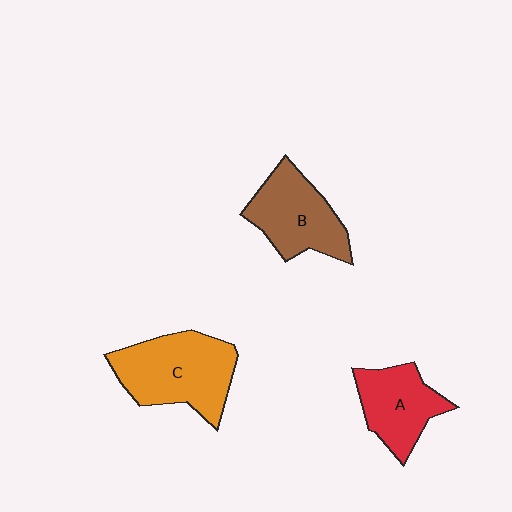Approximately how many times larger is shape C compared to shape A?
Approximately 1.4 times.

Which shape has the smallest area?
Shape A (red).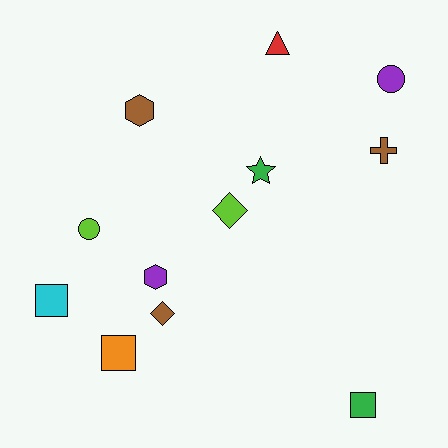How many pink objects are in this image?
There are no pink objects.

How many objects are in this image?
There are 12 objects.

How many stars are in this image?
There is 1 star.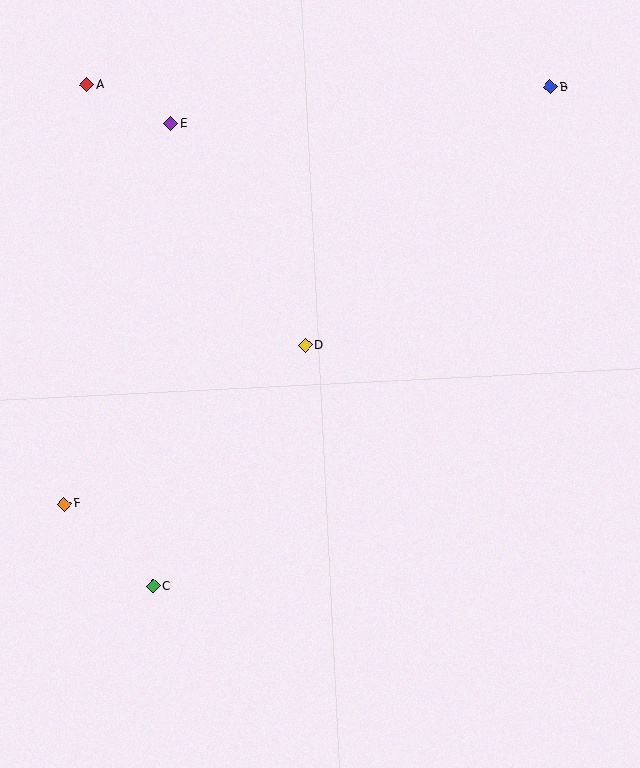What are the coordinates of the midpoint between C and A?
The midpoint between C and A is at (120, 336).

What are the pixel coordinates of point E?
Point E is at (171, 124).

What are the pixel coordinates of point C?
Point C is at (153, 586).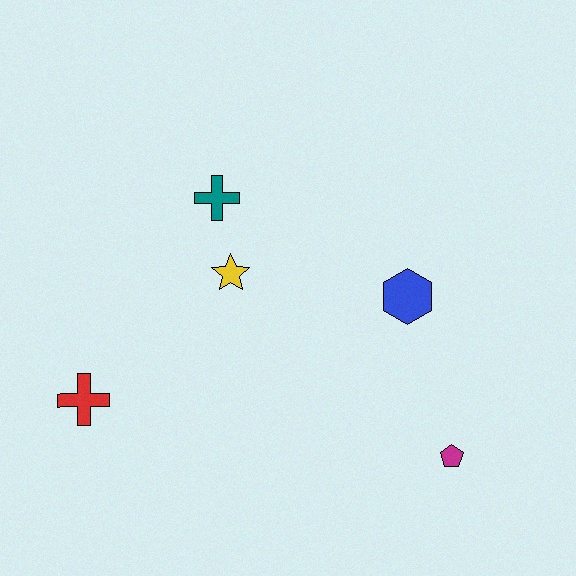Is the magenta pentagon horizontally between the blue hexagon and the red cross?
No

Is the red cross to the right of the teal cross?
No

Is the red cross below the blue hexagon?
Yes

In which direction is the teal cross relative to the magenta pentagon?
The teal cross is above the magenta pentagon.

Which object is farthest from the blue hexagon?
The red cross is farthest from the blue hexagon.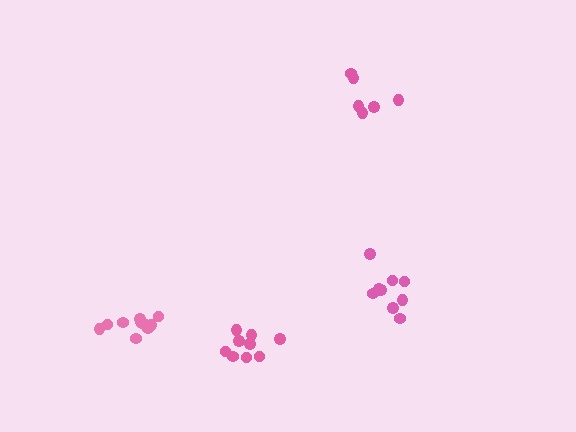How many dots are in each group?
Group 1: 10 dots, Group 2: 6 dots, Group 3: 9 dots, Group 4: 9 dots (34 total).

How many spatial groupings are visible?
There are 4 spatial groupings.